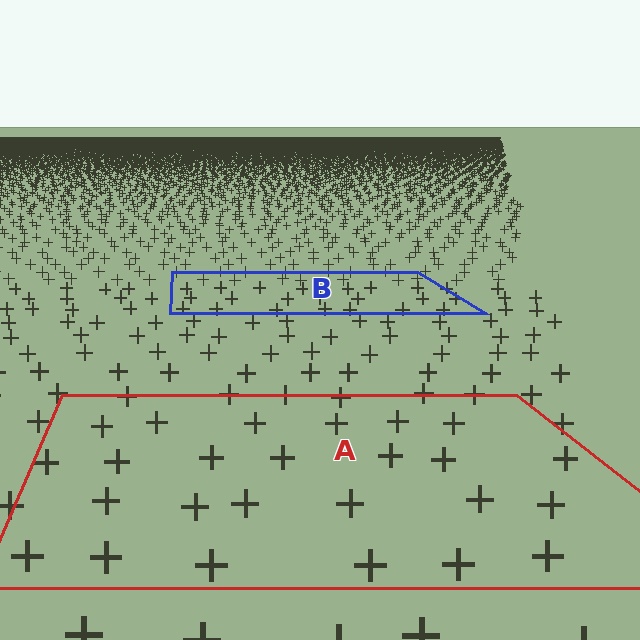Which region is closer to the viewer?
Region A is closer. The texture elements there are larger and more spread out.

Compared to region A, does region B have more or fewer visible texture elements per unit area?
Region B has more texture elements per unit area — they are packed more densely because it is farther away.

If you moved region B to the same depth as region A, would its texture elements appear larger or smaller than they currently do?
They would appear larger. At a closer depth, the same texture elements are projected at a bigger on-screen size.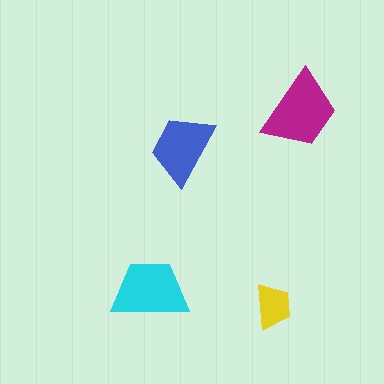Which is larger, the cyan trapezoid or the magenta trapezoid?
The magenta one.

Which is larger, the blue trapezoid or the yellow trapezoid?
The blue one.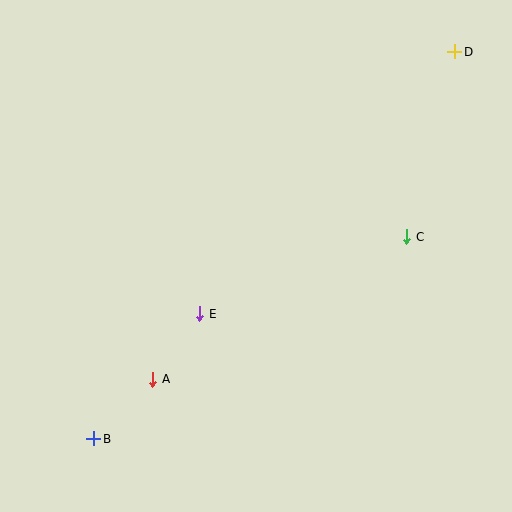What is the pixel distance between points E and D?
The distance between E and D is 365 pixels.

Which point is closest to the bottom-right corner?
Point C is closest to the bottom-right corner.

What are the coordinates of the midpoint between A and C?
The midpoint between A and C is at (280, 308).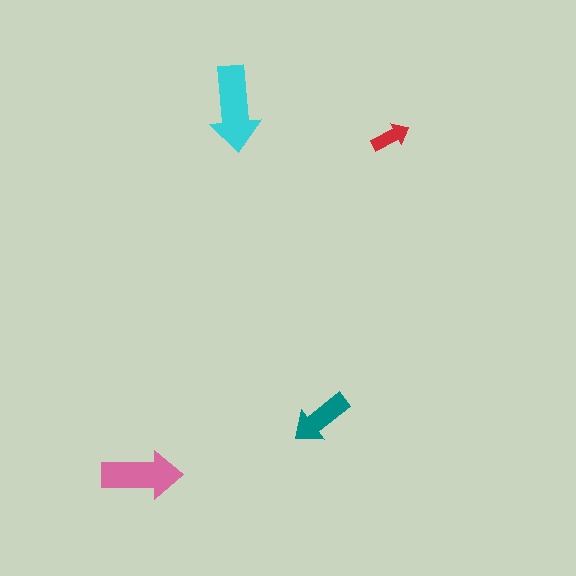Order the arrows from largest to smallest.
the cyan one, the pink one, the teal one, the red one.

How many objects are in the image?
There are 4 objects in the image.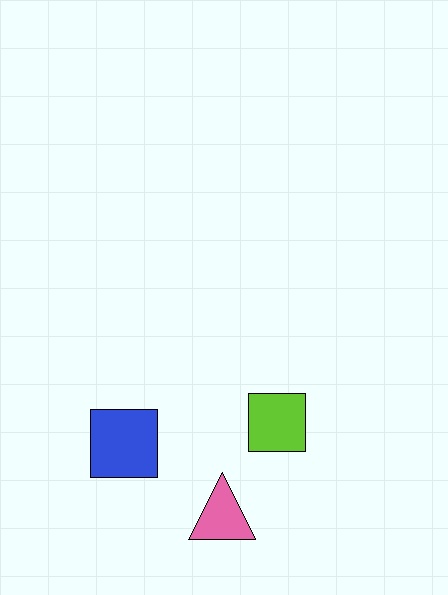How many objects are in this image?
There are 3 objects.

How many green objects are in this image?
There are no green objects.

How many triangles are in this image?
There is 1 triangle.